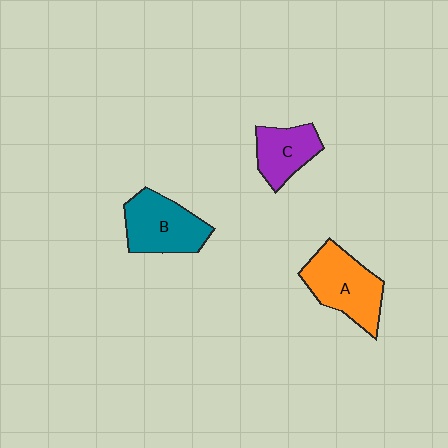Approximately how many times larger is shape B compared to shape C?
Approximately 1.4 times.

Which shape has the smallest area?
Shape C (purple).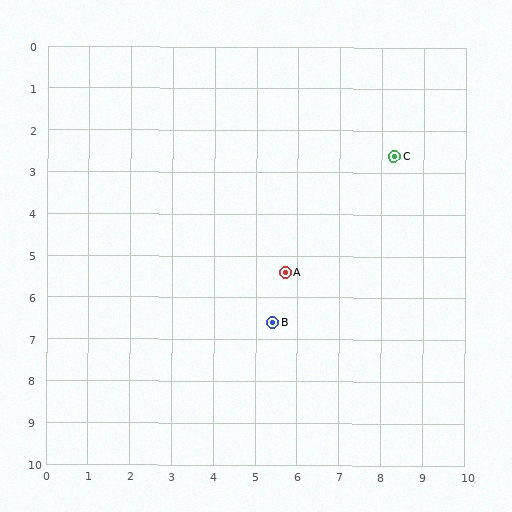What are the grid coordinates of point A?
Point A is at approximately (5.7, 5.4).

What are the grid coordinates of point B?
Point B is at approximately (5.4, 6.6).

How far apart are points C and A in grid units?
Points C and A are about 3.8 grid units apart.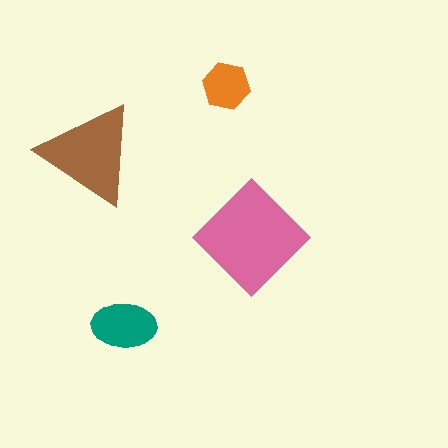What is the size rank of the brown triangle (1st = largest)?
2nd.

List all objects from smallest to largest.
The orange hexagon, the teal ellipse, the brown triangle, the pink diamond.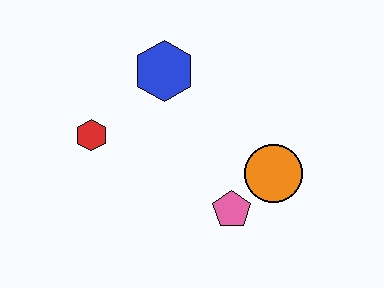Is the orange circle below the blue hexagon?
Yes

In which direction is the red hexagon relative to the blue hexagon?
The red hexagon is to the left of the blue hexagon.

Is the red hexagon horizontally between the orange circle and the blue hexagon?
No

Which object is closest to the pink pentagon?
The orange circle is closest to the pink pentagon.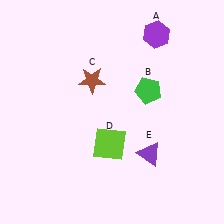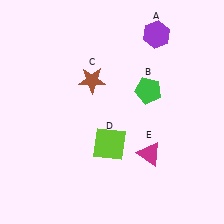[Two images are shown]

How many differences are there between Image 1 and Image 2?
There is 1 difference between the two images.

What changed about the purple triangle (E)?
In Image 1, E is purple. In Image 2, it changed to magenta.